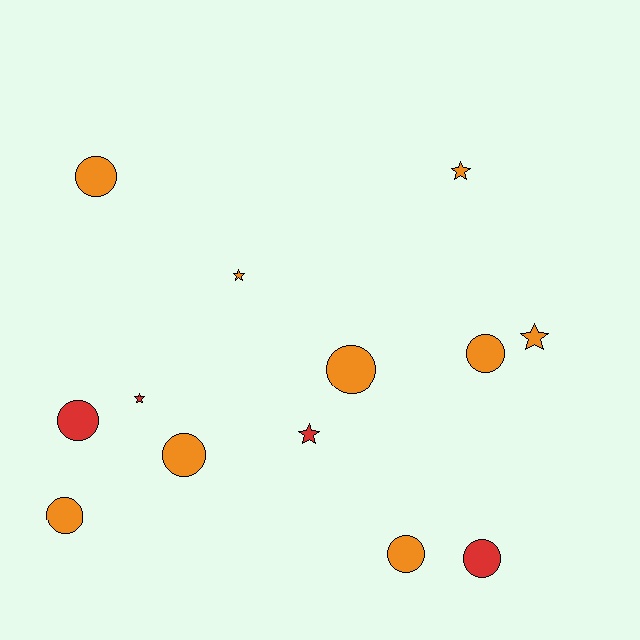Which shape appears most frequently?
Circle, with 8 objects.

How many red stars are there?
There are 2 red stars.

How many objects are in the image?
There are 13 objects.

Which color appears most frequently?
Orange, with 9 objects.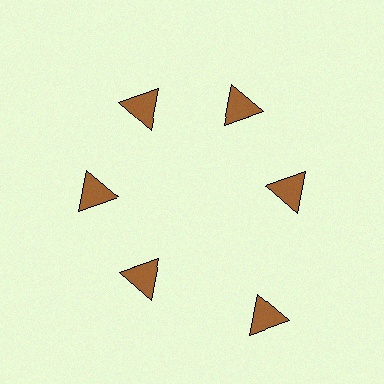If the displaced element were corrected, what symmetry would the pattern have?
It would have 6-fold rotational symmetry — the pattern would map onto itself every 60 degrees.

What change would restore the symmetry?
The symmetry would be restored by moving it inward, back onto the ring so that all 6 triangles sit at equal angles and equal distance from the center.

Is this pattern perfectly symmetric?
No. The 6 brown triangles are arranged in a ring, but one element near the 5 o'clock position is pushed outward from the center, breaking the 6-fold rotational symmetry.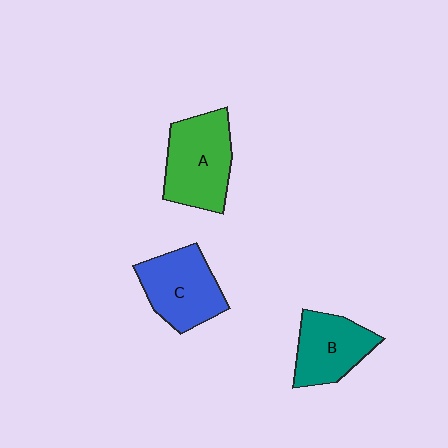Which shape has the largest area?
Shape A (green).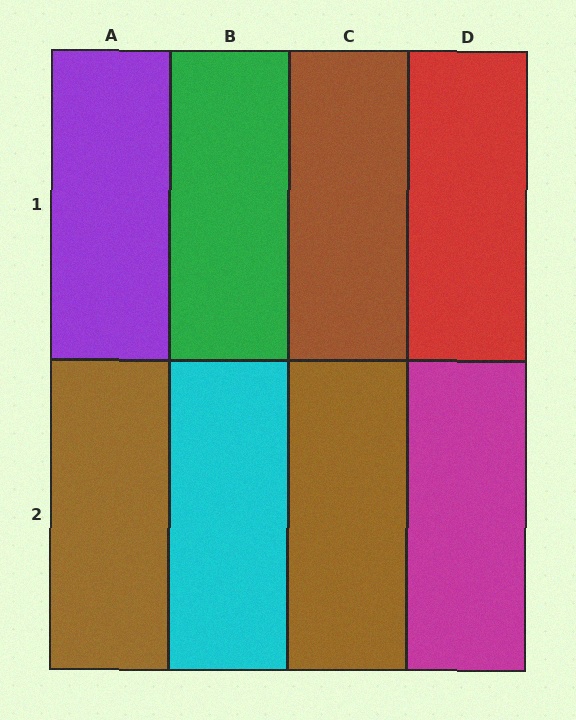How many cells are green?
1 cell is green.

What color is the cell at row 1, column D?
Red.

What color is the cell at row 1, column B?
Green.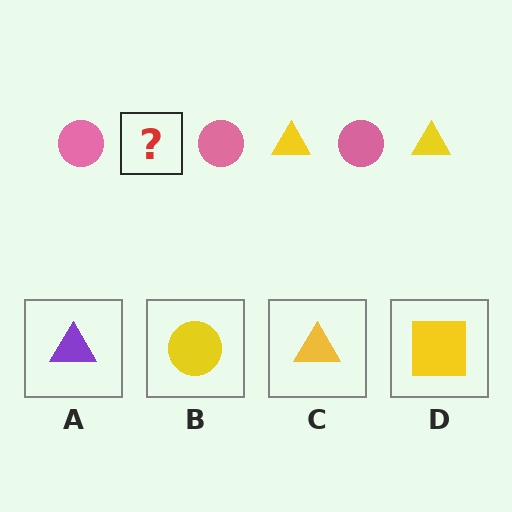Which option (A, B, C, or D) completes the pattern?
C.